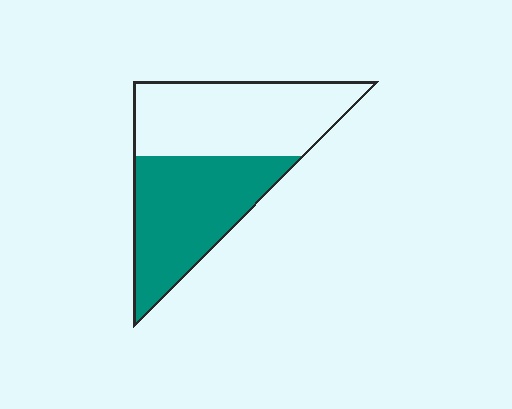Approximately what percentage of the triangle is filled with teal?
Approximately 50%.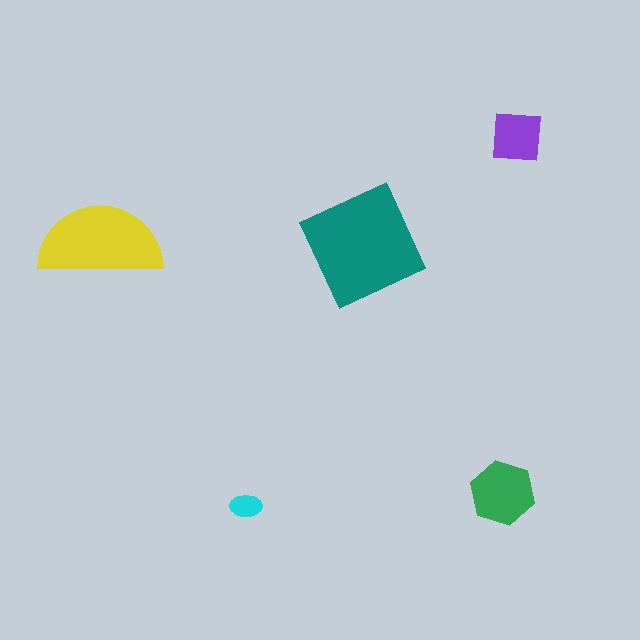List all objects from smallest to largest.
The cyan ellipse, the purple square, the green hexagon, the yellow semicircle, the teal square.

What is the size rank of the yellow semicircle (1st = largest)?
2nd.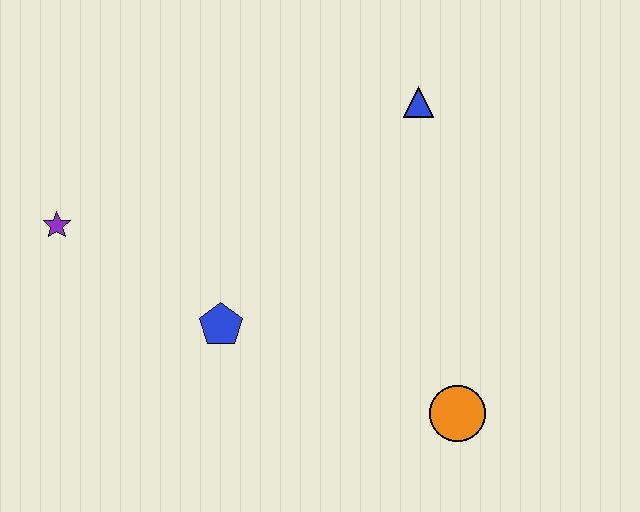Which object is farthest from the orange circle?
The purple star is farthest from the orange circle.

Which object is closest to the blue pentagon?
The purple star is closest to the blue pentagon.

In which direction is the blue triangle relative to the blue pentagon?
The blue triangle is above the blue pentagon.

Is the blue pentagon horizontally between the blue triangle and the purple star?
Yes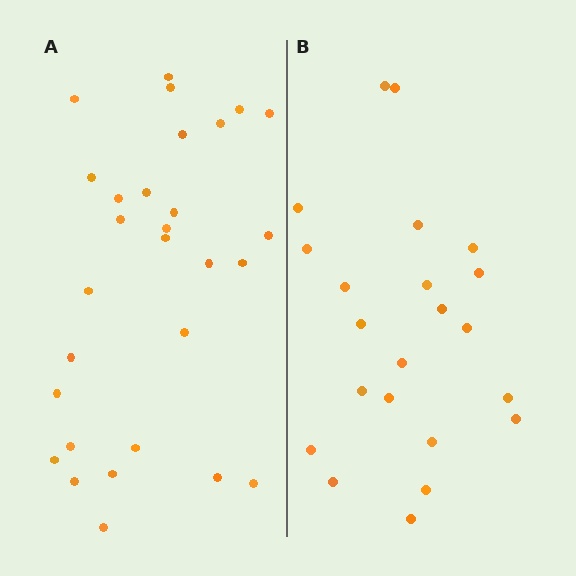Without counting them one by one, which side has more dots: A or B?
Region A (the left region) has more dots.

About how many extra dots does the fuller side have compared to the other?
Region A has roughly 8 or so more dots than region B.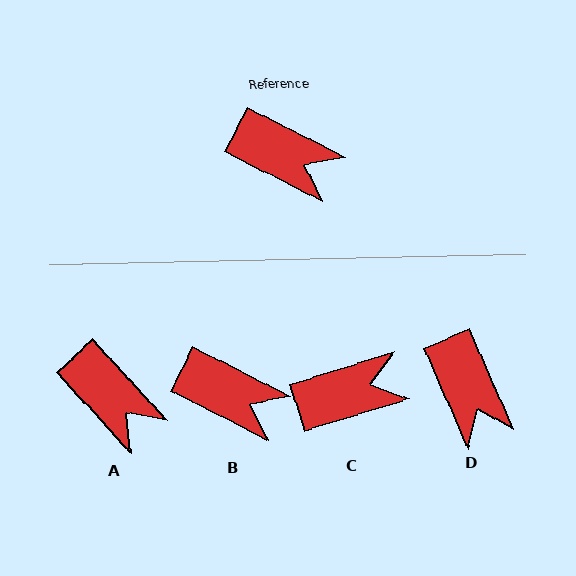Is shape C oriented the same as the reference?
No, it is off by about 44 degrees.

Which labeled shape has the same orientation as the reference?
B.